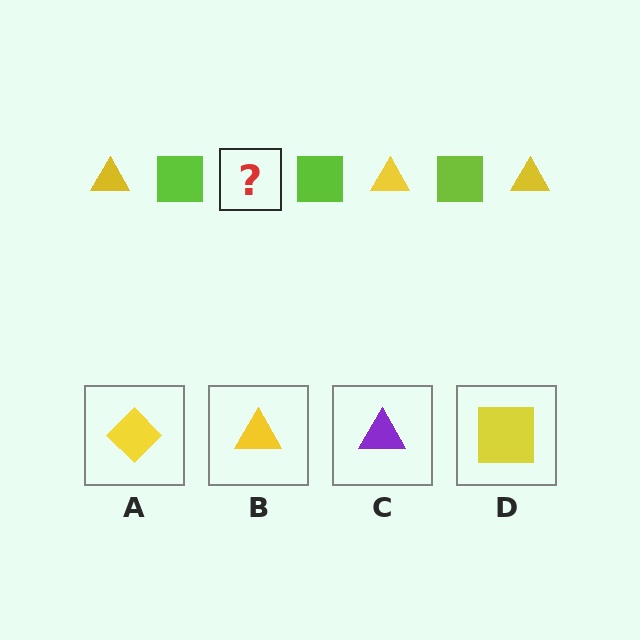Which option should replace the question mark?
Option B.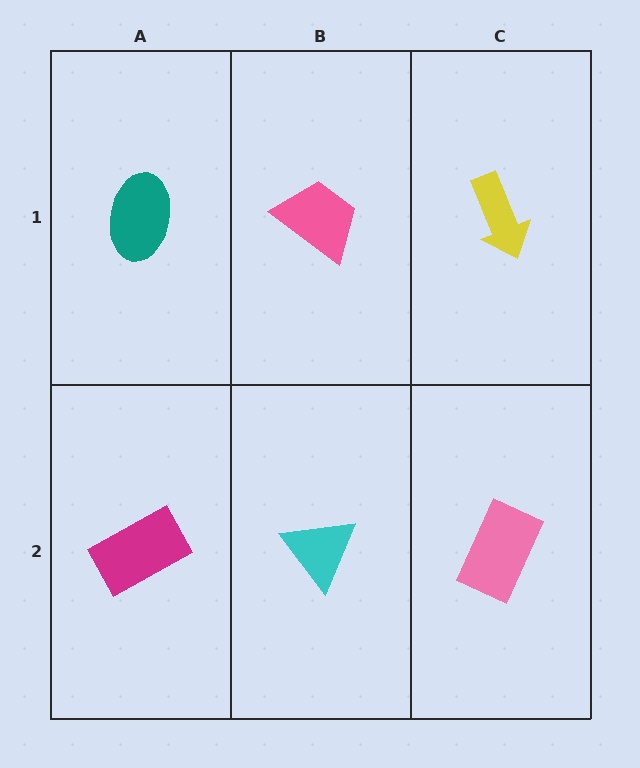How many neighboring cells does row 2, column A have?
2.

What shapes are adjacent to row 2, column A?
A teal ellipse (row 1, column A), a cyan triangle (row 2, column B).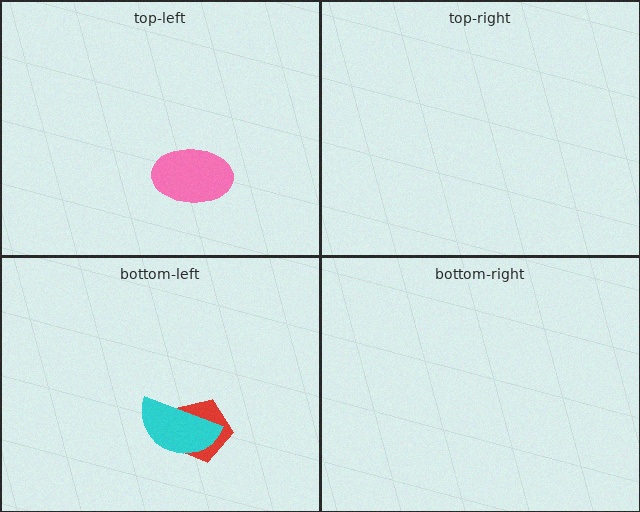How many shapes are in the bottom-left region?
2.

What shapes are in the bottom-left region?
The red pentagon, the cyan semicircle.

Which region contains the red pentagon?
The bottom-left region.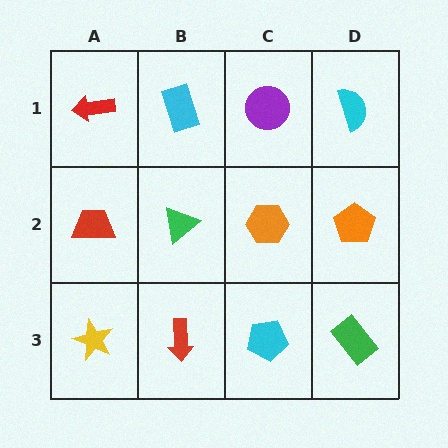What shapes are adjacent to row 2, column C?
A purple circle (row 1, column C), a cyan pentagon (row 3, column C), a green triangle (row 2, column B), an orange pentagon (row 2, column D).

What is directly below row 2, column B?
A red arrow.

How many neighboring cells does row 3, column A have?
2.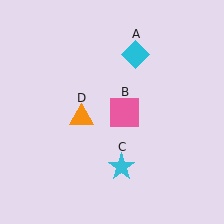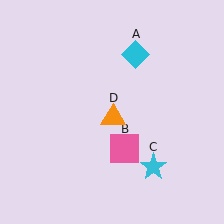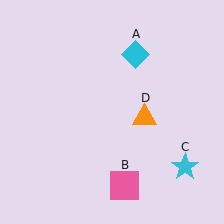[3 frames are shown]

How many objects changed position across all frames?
3 objects changed position: pink square (object B), cyan star (object C), orange triangle (object D).